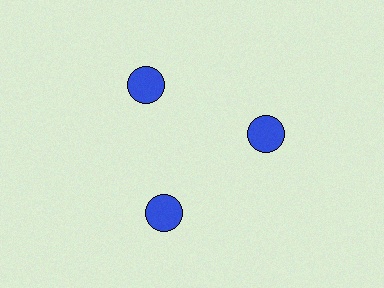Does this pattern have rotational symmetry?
Yes, this pattern has 3-fold rotational symmetry. It looks the same after rotating 120 degrees around the center.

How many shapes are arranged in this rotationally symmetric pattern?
There are 3 shapes, arranged in 3 groups of 1.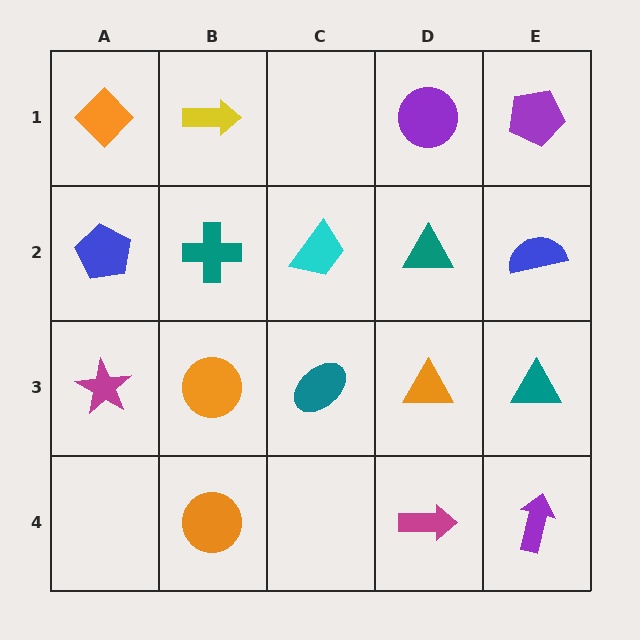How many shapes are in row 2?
5 shapes.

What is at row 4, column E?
A purple arrow.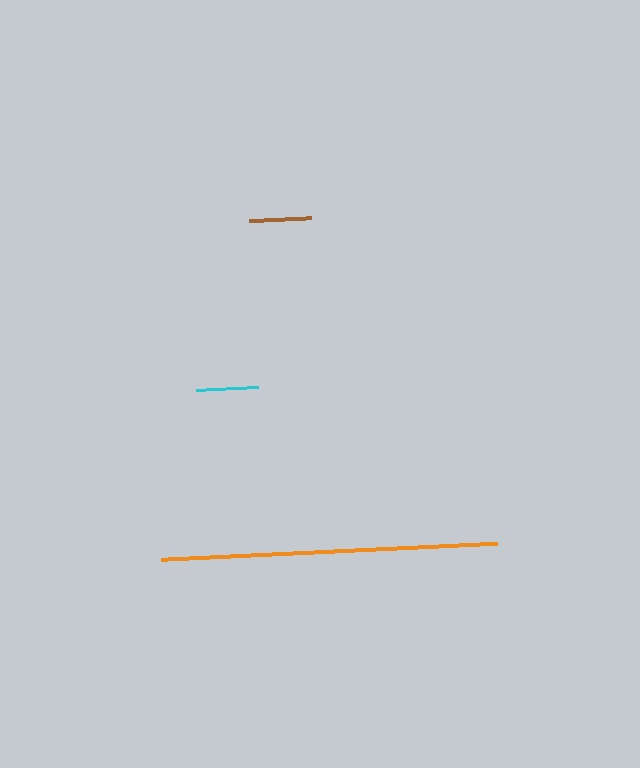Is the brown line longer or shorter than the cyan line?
The brown line is longer than the cyan line.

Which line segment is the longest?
The orange line is the longest at approximately 336 pixels.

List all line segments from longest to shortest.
From longest to shortest: orange, brown, cyan.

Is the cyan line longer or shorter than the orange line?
The orange line is longer than the cyan line.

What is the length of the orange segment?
The orange segment is approximately 336 pixels long.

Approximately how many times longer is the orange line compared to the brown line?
The orange line is approximately 5.4 times the length of the brown line.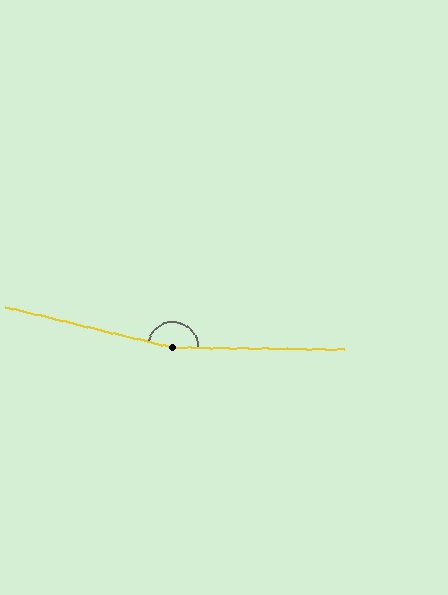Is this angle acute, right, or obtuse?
It is obtuse.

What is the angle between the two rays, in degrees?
Approximately 168 degrees.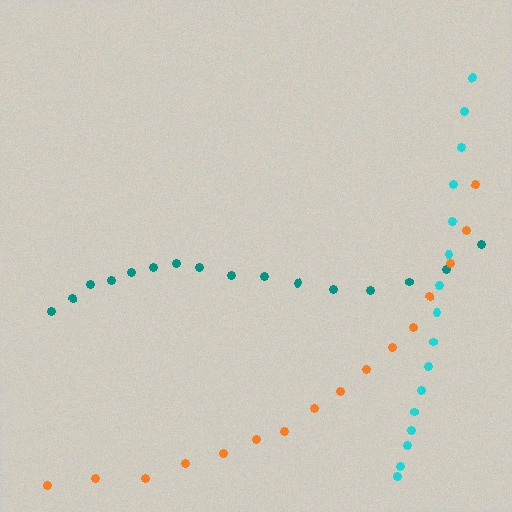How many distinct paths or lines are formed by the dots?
There are 3 distinct paths.